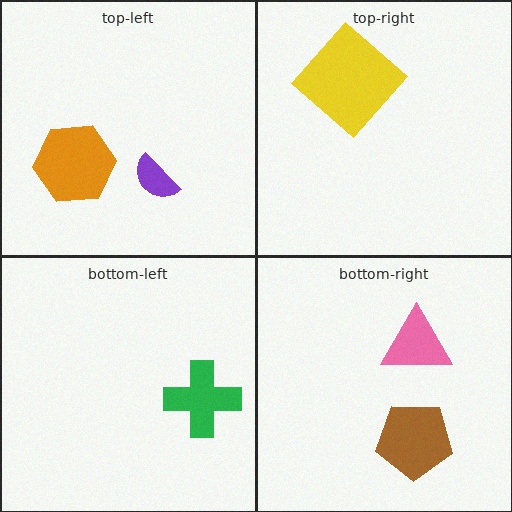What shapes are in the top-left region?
The purple semicircle, the orange hexagon.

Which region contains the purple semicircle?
The top-left region.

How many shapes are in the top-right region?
1.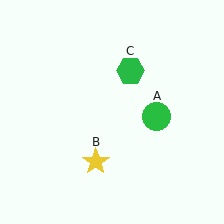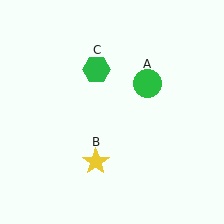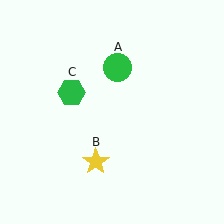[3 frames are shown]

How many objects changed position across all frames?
2 objects changed position: green circle (object A), green hexagon (object C).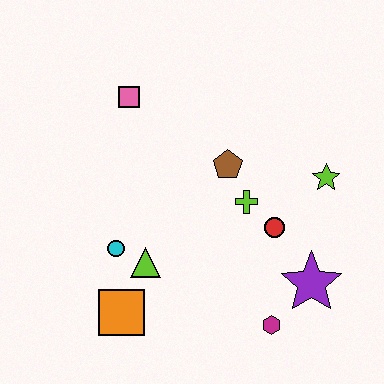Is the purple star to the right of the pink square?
Yes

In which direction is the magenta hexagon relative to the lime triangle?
The magenta hexagon is to the right of the lime triangle.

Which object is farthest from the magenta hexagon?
The pink square is farthest from the magenta hexagon.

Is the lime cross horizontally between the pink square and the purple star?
Yes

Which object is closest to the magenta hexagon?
The purple star is closest to the magenta hexagon.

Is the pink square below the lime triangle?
No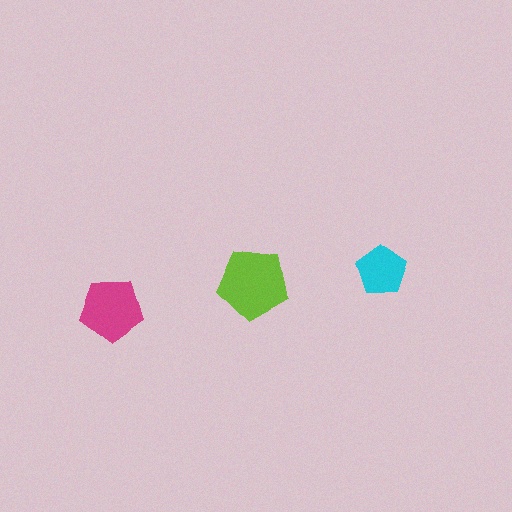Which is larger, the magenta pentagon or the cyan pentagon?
The magenta one.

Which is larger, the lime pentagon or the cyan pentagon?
The lime one.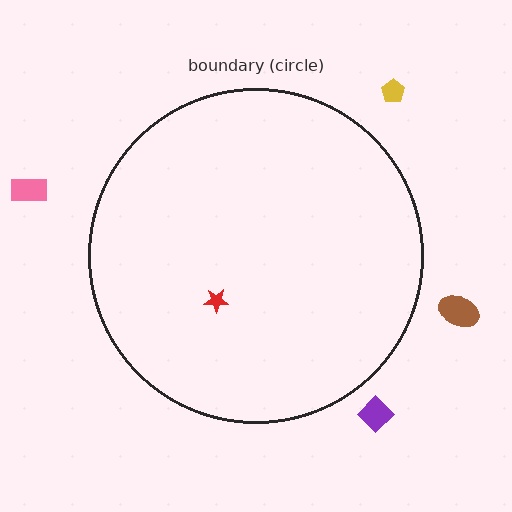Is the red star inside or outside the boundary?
Inside.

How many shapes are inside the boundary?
1 inside, 4 outside.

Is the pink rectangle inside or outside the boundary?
Outside.